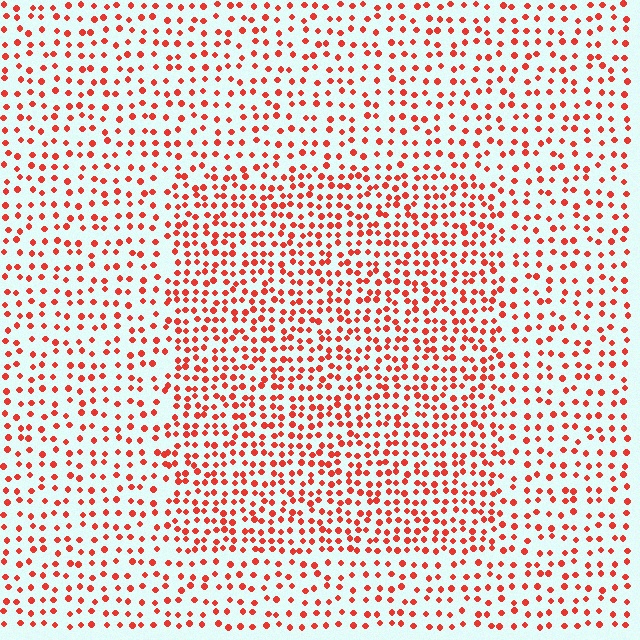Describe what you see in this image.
The image contains small red elements arranged at two different densities. A rectangle-shaped region is visible where the elements are more densely packed than the surrounding area.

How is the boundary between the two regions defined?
The boundary is defined by a change in element density (approximately 1.7x ratio). All elements are the same color, size, and shape.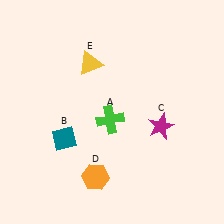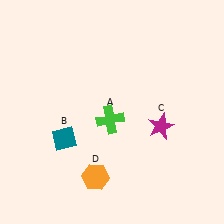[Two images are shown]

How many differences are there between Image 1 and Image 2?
There is 1 difference between the two images.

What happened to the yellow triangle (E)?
The yellow triangle (E) was removed in Image 2. It was in the top-left area of Image 1.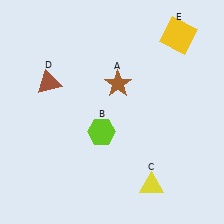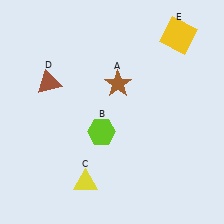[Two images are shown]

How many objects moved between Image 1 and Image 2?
1 object moved between the two images.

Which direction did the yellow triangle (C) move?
The yellow triangle (C) moved left.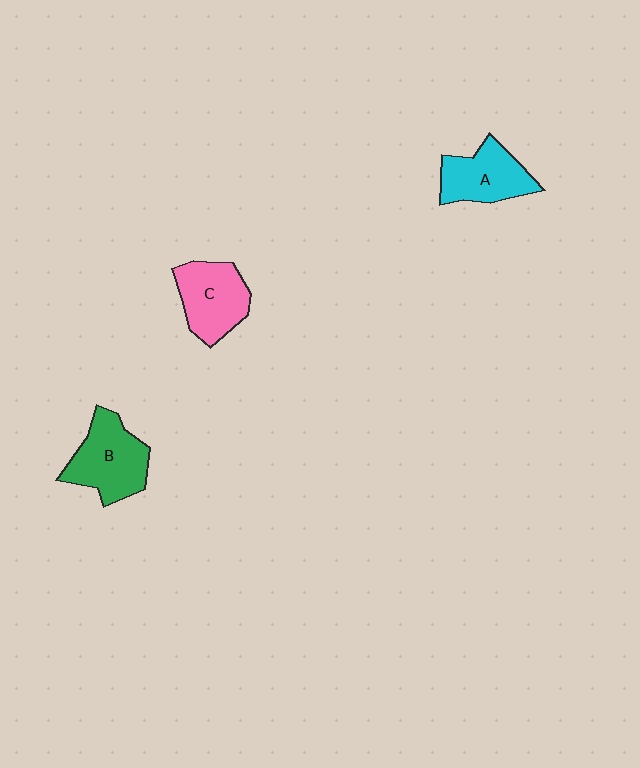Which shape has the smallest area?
Shape A (cyan).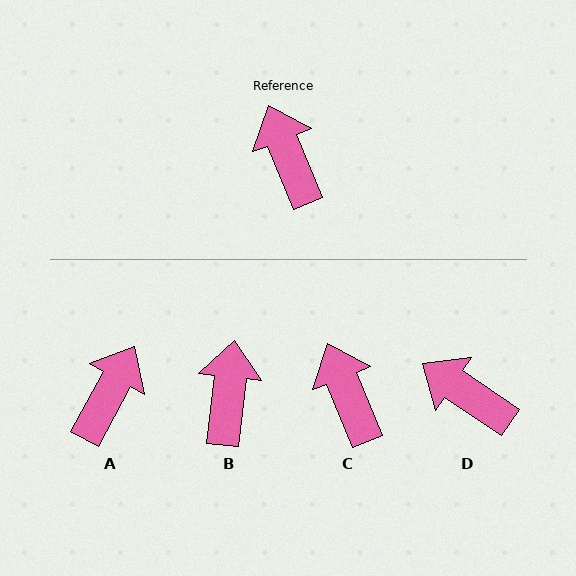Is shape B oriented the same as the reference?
No, it is off by about 29 degrees.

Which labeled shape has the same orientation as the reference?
C.